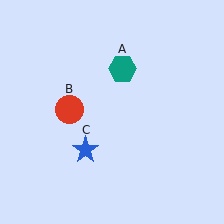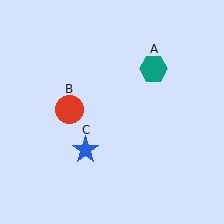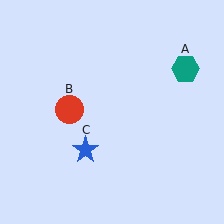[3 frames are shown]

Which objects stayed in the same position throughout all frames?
Red circle (object B) and blue star (object C) remained stationary.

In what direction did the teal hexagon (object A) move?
The teal hexagon (object A) moved right.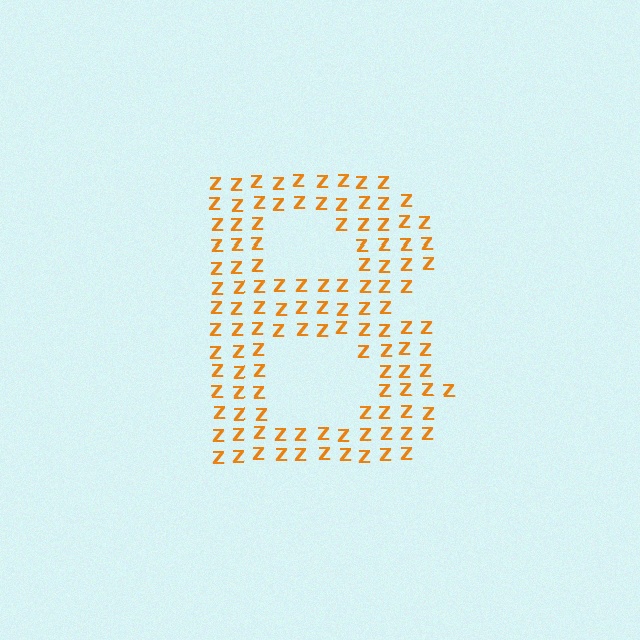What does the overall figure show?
The overall figure shows the letter B.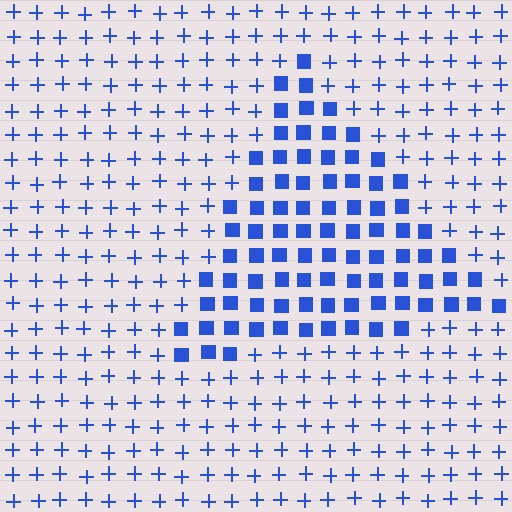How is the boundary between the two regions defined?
The boundary is defined by a change in element shape: squares inside vs. plus signs outside. All elements share the same color and spacing.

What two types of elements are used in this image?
The image uses squares inside the triangle region and plus signs outside it.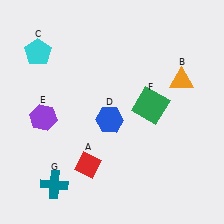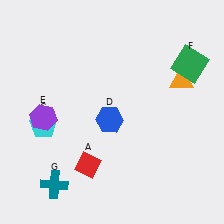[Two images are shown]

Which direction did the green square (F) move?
The green square (F) moved up.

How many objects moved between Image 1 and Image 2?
2 objects moved between the two images.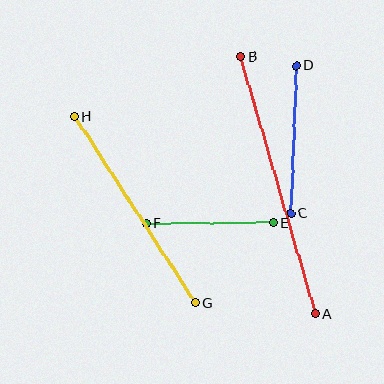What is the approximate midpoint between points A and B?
The midpoint is at approximately (278, 185) pixels.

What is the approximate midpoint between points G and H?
The midpoint is at approximately (135, 210) pixels.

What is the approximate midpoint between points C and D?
The midpoint is at approximately (294, 140) pixels.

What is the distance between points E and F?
The distance is approximately 127 pixels.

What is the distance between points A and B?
The distance is approximately 268 pixels.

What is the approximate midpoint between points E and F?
The midpoint is at approximately (210, 223) pixels.